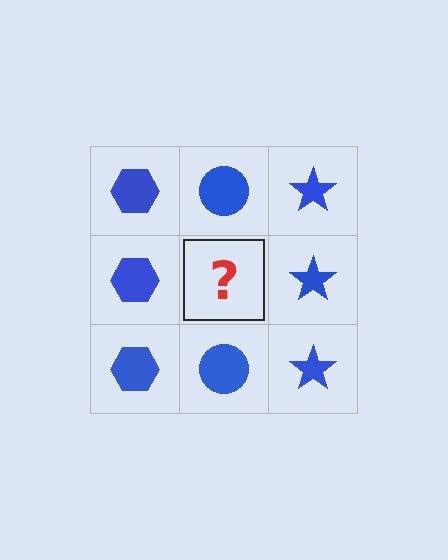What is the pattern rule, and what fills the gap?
The rule is that each column has a consistent shape. The gap should be filled with a blue circle.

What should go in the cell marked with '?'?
The missing cell should contain a blue circle.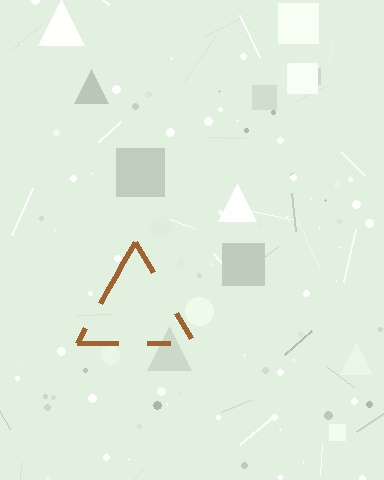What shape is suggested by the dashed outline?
The dashed outline suggests a triangle.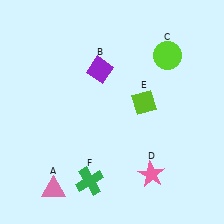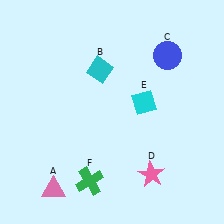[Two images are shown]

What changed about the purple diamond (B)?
In Image 1, B is purple. In Image 2, it changed to cyan.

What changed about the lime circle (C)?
In Image 1, C is lime. In Image 2, it changed to blue.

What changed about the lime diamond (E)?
In Image 1, E is lime. In Image 2, it changed to cyan.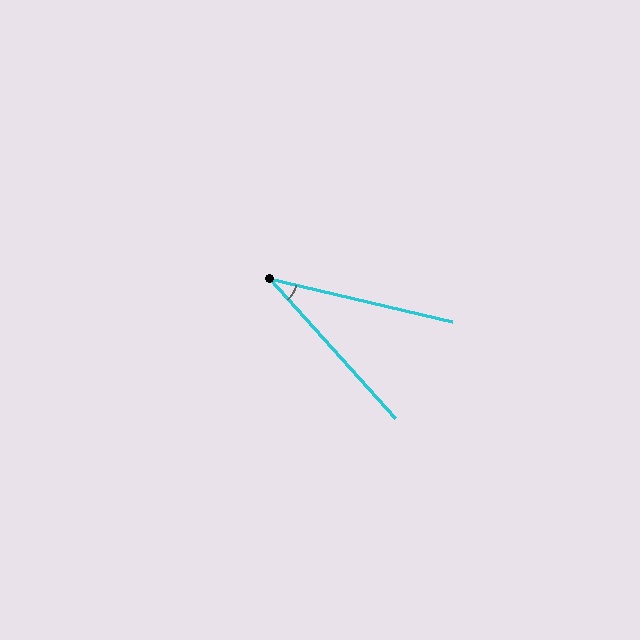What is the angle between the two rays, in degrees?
Approximately 35 degrees.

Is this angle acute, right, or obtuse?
It is acute.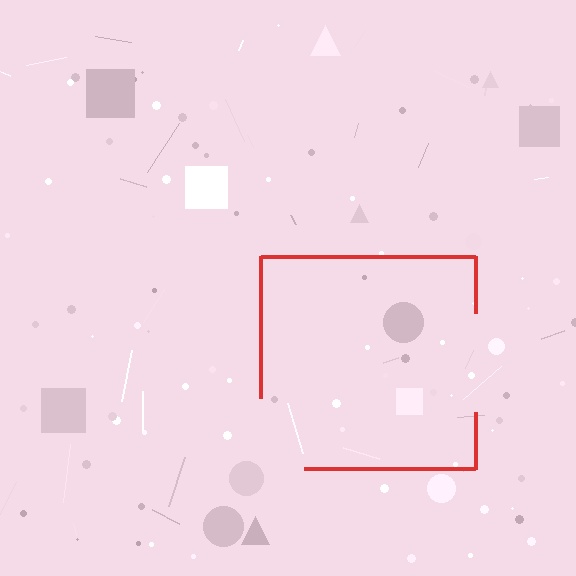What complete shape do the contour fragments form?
The contour fragments form a square.